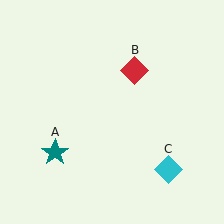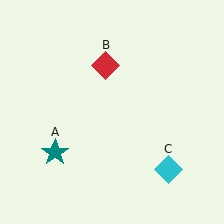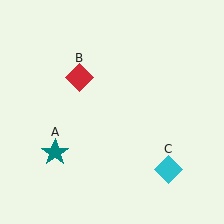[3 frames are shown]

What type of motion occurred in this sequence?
The red diamond (object B) rotated counterclockwise around the center of the scene.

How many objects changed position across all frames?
1 object changed position: red diamond (object B).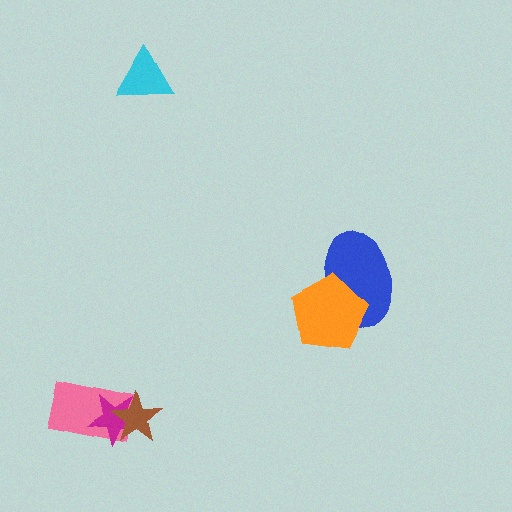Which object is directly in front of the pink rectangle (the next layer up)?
The magenta star is directly in front of the pink rectangle.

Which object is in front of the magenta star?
The brown star is in front of the magenta star.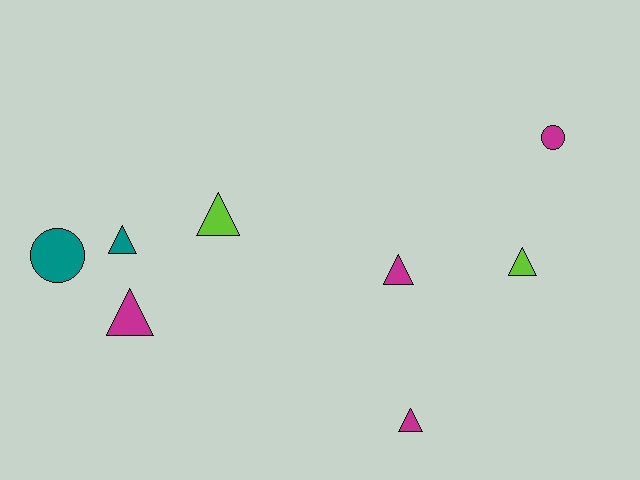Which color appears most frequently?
Magenta, with 4 objects.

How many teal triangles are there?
There is 1 teal triangle.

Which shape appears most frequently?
Triangle, with 6 objects.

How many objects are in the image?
There are 8 objects.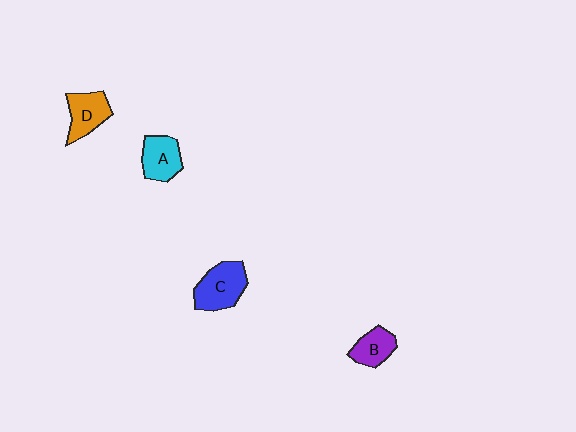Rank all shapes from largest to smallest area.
From largest to smallest: C (blue), D (orange), A (cyan), B (purple).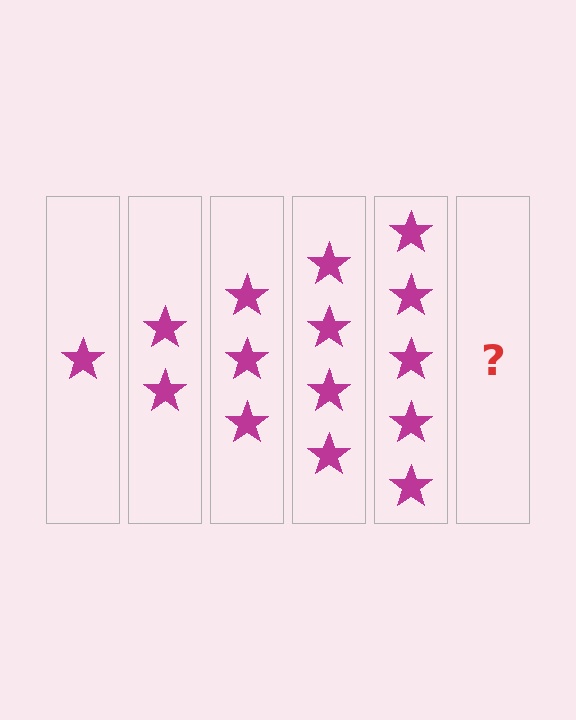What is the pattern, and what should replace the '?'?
The pattern is that each step adds one more star. The '?' should be 6 stars.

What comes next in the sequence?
The next element should be 6 stars.